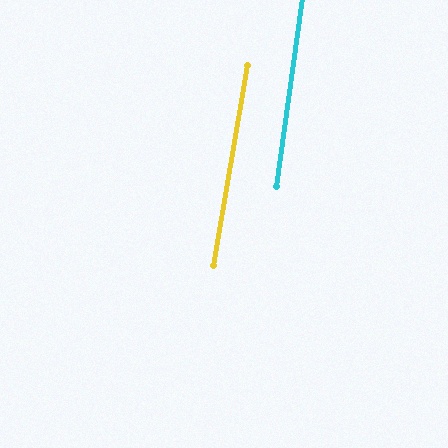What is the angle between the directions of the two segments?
Approximately 2 degrees.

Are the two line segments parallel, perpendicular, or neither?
Parallel — their directions differ by only 1.6°.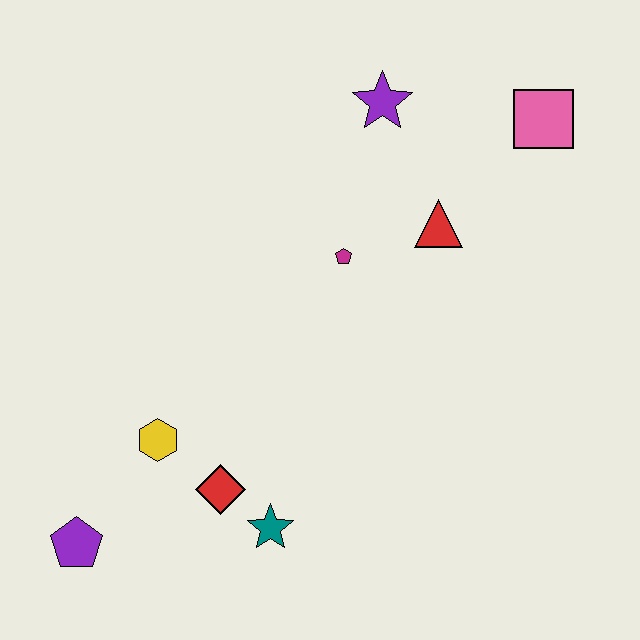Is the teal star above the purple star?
No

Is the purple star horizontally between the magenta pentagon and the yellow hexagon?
No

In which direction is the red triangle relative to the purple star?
The red triangle is below the purple star.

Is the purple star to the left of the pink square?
Yes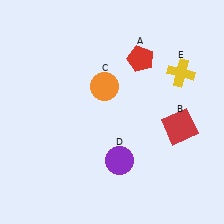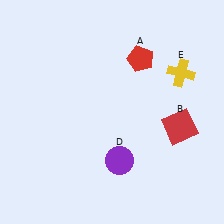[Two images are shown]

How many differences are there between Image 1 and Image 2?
There is 1 difference between the two images.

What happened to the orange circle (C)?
The orange circle (C) was removed in Image 2. It was in the top-left area of Image 1.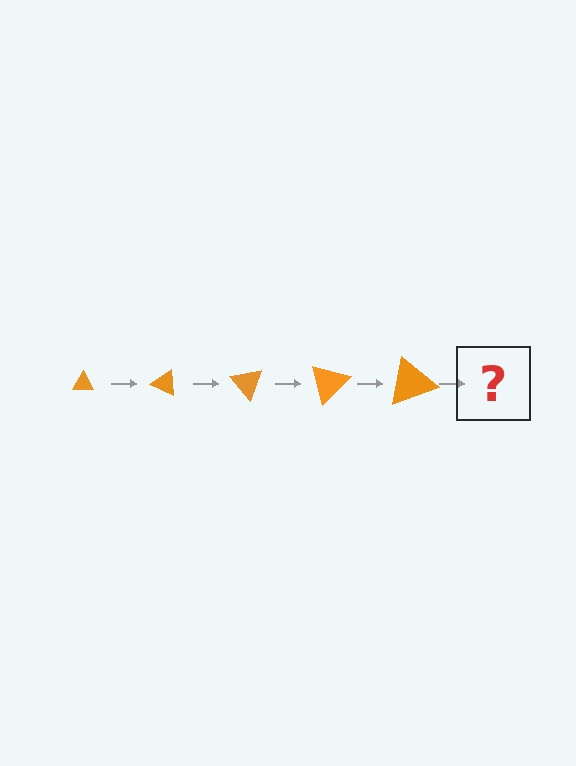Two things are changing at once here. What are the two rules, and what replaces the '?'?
The two rules are that the triangle grows larger each step and it rotates 25 degrees each step. The '?' should be a triangle, larger than the previous one and rotated 125 degrees from the start.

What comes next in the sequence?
The next element should be a triangle, larger than the previous one and rotated 125 degrees from the start.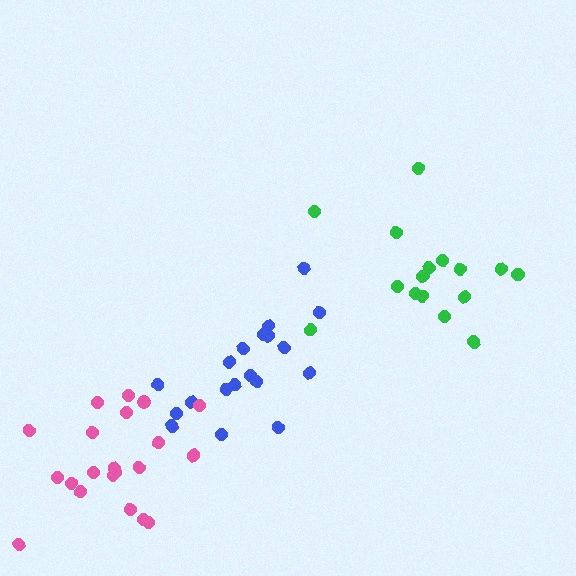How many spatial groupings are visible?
There are 3 spatial groupings.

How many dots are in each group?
Group 1: 19 dots, Group 2: 21 dots, Group 3: 16 dots (56 total).